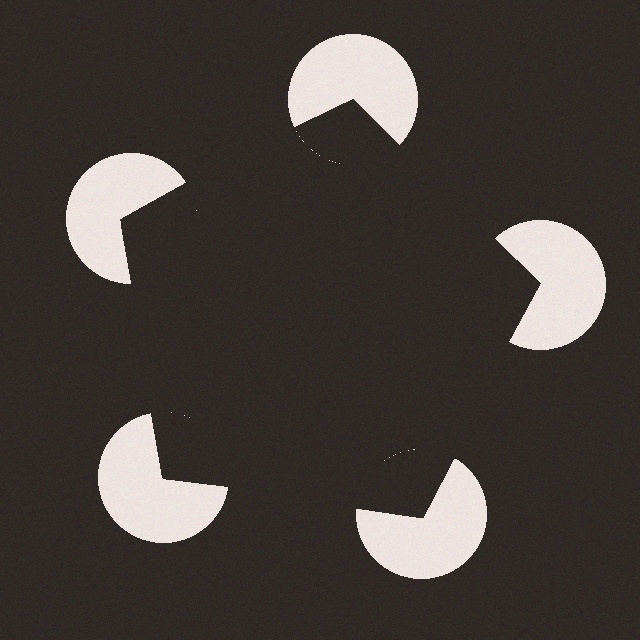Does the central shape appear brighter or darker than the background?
It typically appears slightly darker than the background, even though no actual brightness change is drawn.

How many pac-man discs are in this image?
There are 5 — one at each vertex of the illusory pentagon.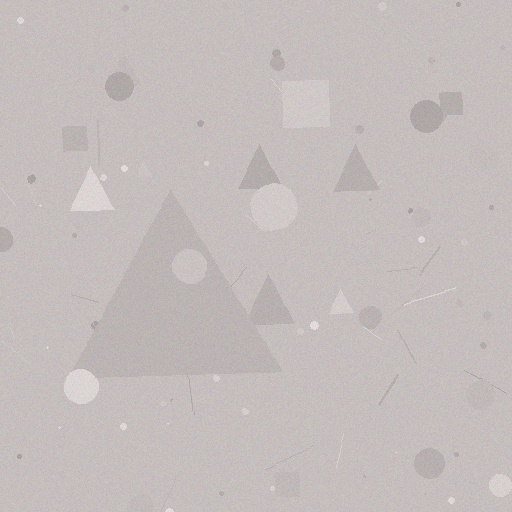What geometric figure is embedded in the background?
A triangle is embedded in the background.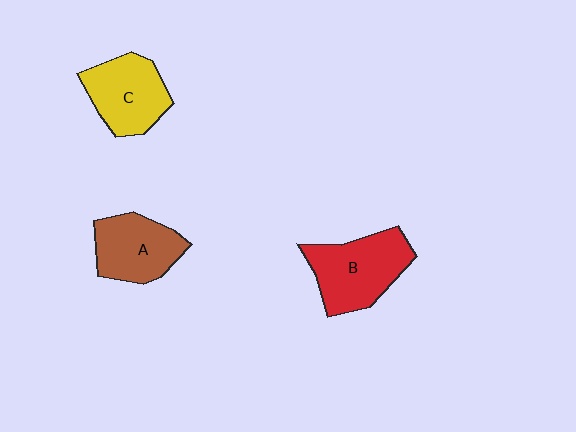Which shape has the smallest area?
Shape A (brown).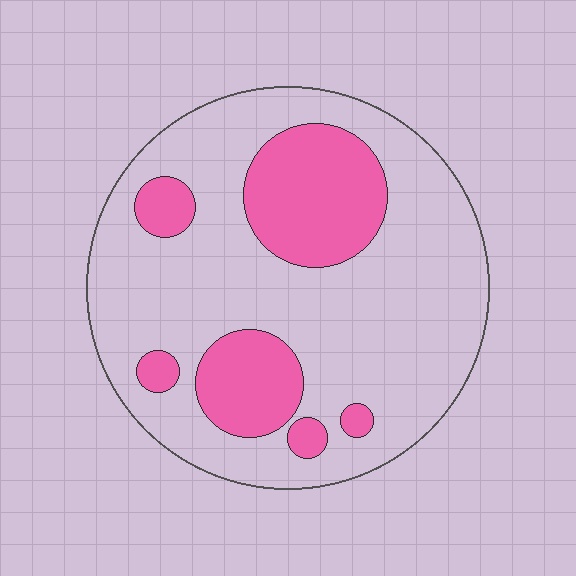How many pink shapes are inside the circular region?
6.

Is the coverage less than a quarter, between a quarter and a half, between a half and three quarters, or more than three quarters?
Between a quarter and a half.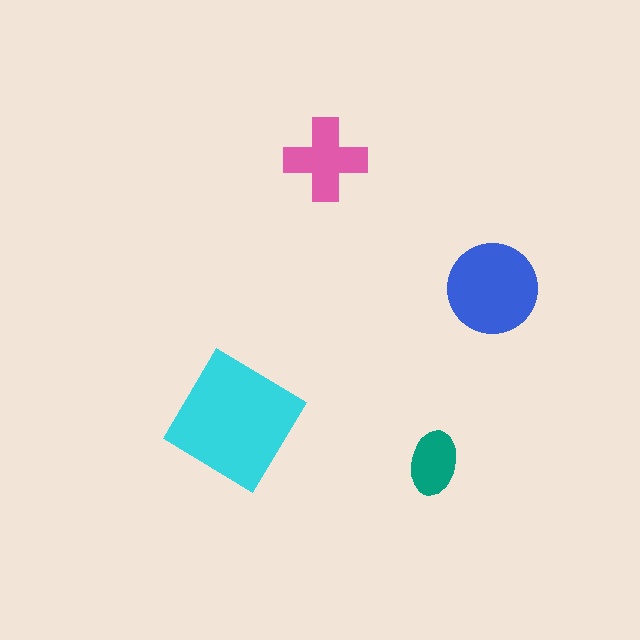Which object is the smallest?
The teal ellipse.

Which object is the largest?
The cyan diamond.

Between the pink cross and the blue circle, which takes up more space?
The blue circle.